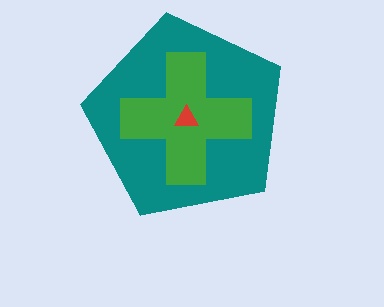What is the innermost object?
The red triangle.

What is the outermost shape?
The teal pentagon.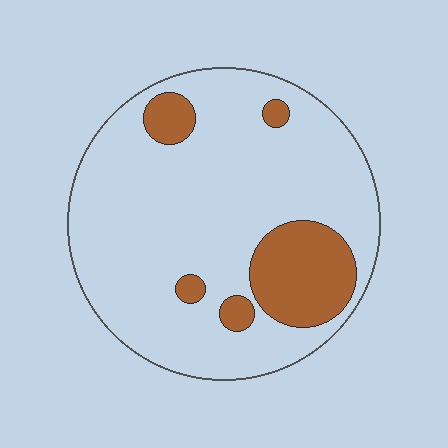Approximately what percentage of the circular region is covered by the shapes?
Approximately 20%.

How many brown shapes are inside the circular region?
5.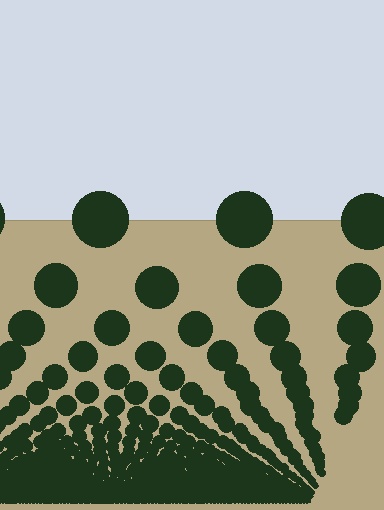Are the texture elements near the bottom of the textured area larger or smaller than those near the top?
Smaller. The gradient is inverted — elements near the bottom are smaller and denser.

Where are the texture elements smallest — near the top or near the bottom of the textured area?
Near the bottom.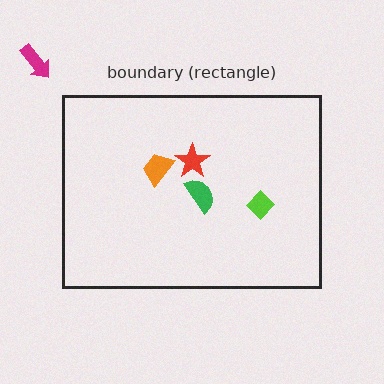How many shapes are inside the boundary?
4 inside, 1 outside.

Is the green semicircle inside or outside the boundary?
Inside.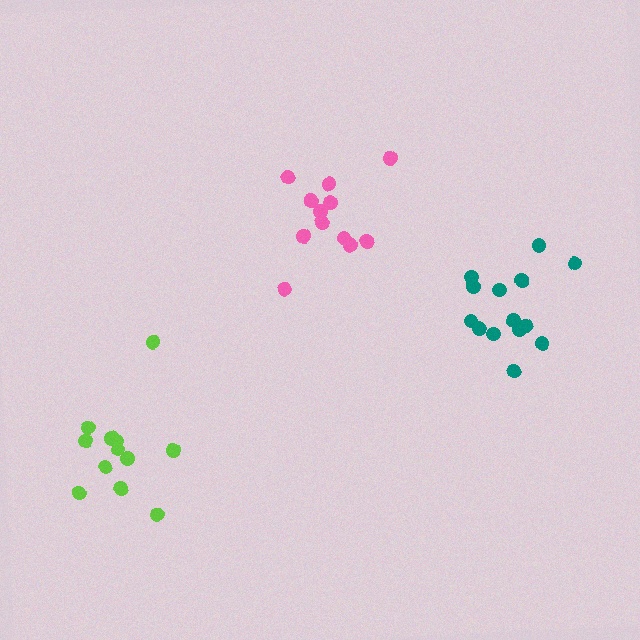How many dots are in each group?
Group 1: 14 dots, Group 2: 12 dots, Group 3: 12 dots (38 total).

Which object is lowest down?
The lime cluster is bottommost.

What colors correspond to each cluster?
The clusters are colored: teal, lime, pink.